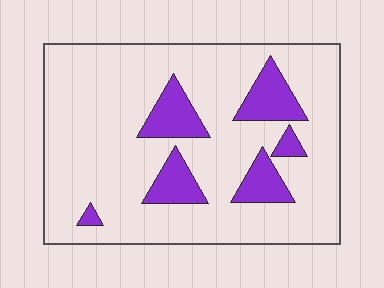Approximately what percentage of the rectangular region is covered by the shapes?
Approximately 15%.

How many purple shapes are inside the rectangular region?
6.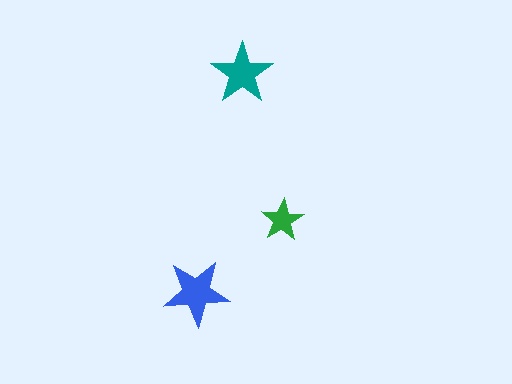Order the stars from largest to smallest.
the blue one, the teal one, the green one.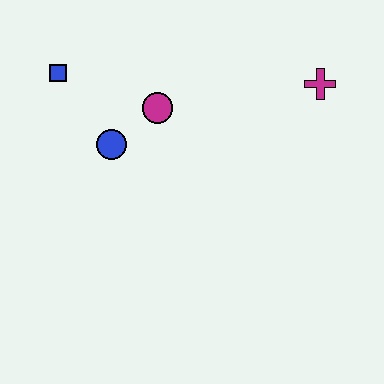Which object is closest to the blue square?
The blue circle is closest to the blue square.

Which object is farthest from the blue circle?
The magenta cross is farthest from the blue circle.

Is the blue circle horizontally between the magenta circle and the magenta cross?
No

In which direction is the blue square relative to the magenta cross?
The blue square is to the left of the magenta cross.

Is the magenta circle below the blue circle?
No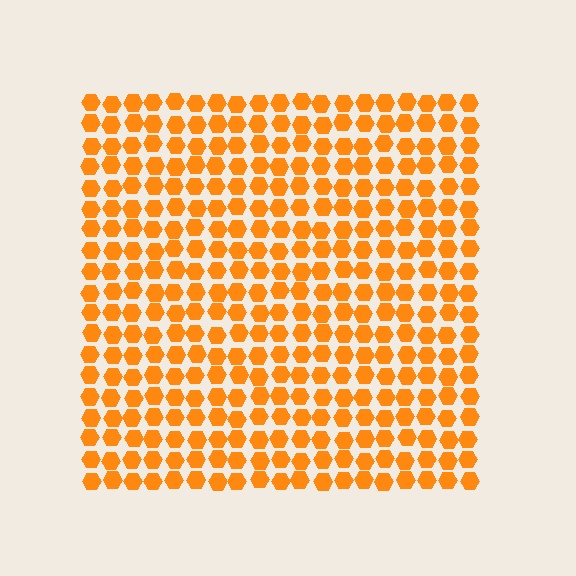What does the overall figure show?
The overall figure shows a square.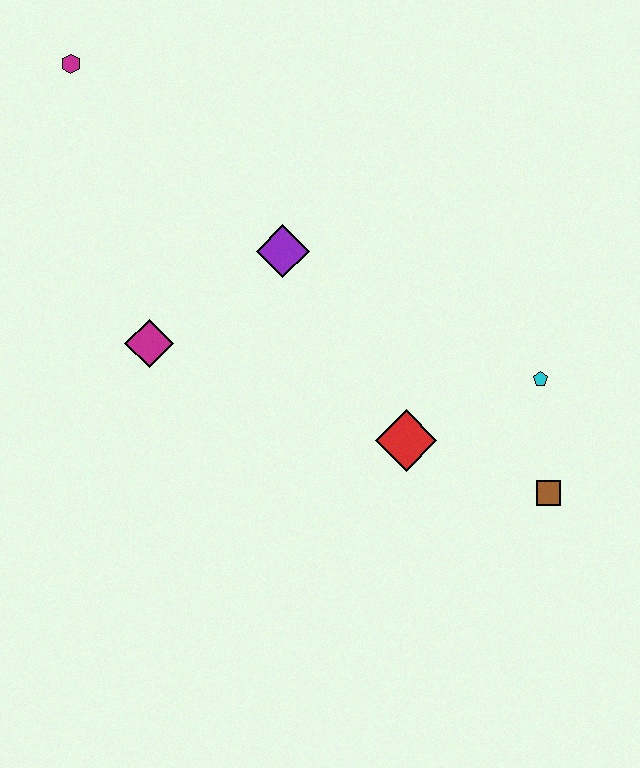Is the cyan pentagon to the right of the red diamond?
Yes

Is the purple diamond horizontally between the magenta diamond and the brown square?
Yes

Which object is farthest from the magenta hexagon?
The brown square is farthest from the magenta hexagon.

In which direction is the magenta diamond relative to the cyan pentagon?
The magenta diamond is to the left of the cyan pentagon.